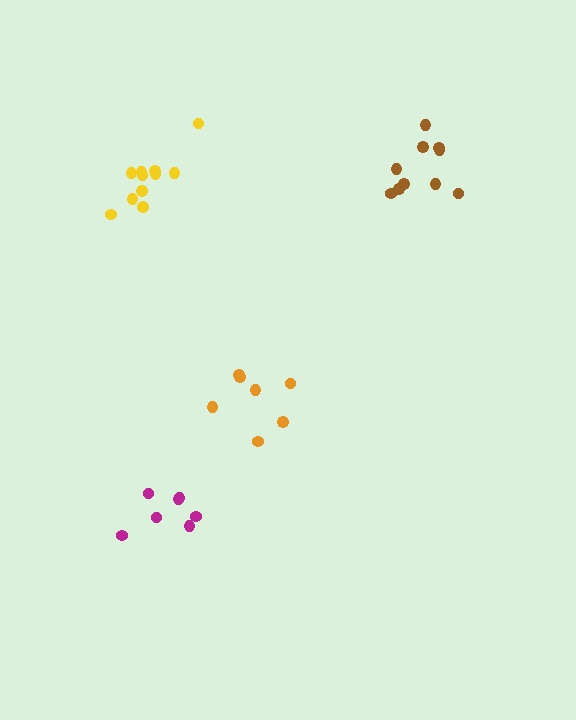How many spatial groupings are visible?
There are 4 spatial groupings.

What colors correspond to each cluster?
The clusters are colored: yellow, orange, brown, magenta.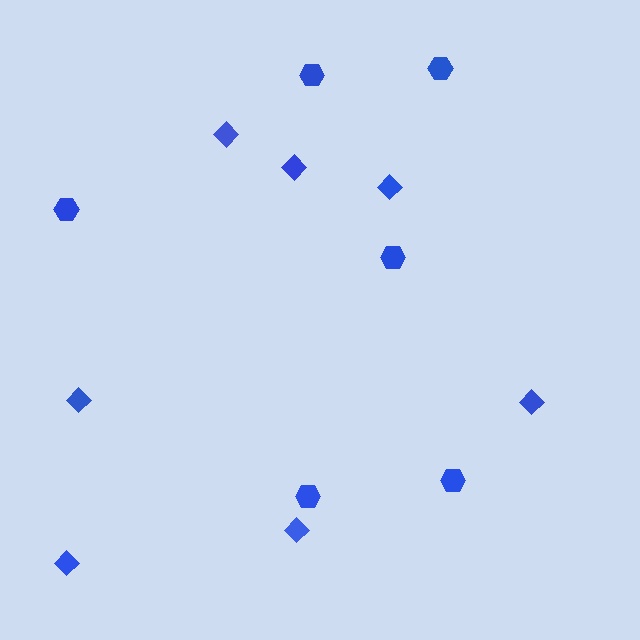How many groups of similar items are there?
There are 2 groups: one group of diamonds (7) and one group of hexagons (6).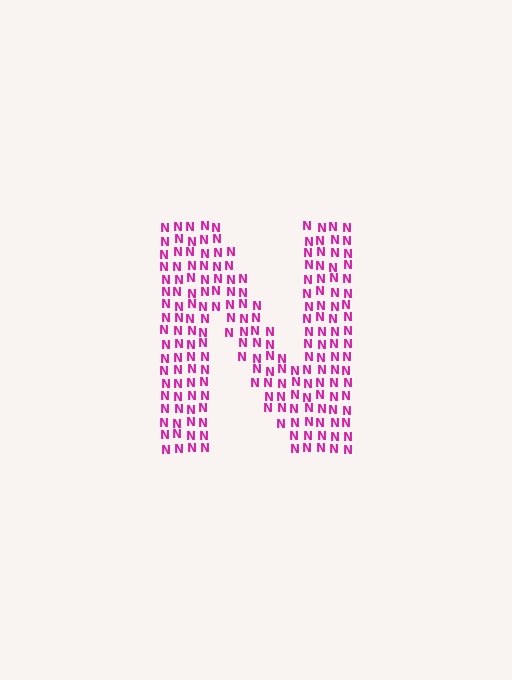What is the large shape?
The large shape is the letter N.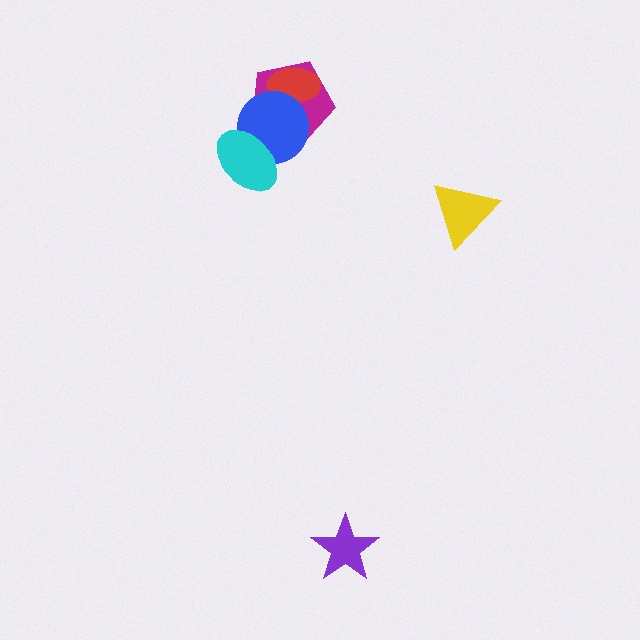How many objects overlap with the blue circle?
3 objects overlap with the blue circle.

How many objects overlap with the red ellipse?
2 objects overlap with the red ellipse.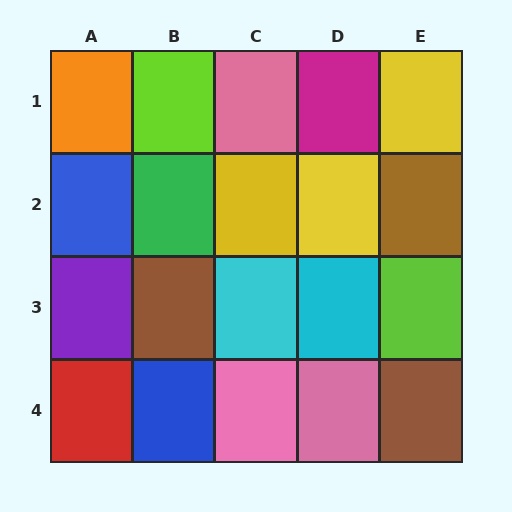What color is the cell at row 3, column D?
Cyan.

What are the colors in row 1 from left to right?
Orange, lime, pink, magenta, yellow.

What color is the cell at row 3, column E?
Lime.